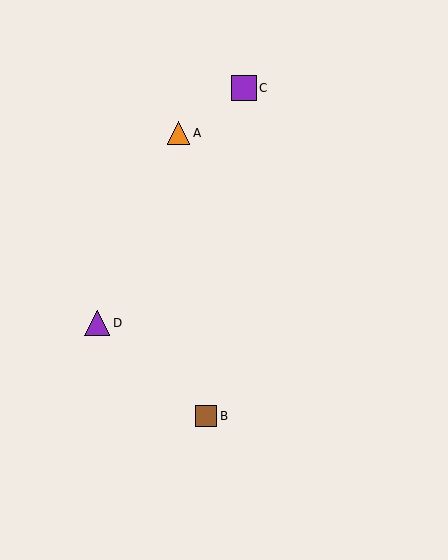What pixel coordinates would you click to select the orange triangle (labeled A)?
Click at (179, 133) to select the orange triangle A.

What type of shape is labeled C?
Shape C is a purple square.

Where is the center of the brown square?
The center of the brown square is at (206, 416).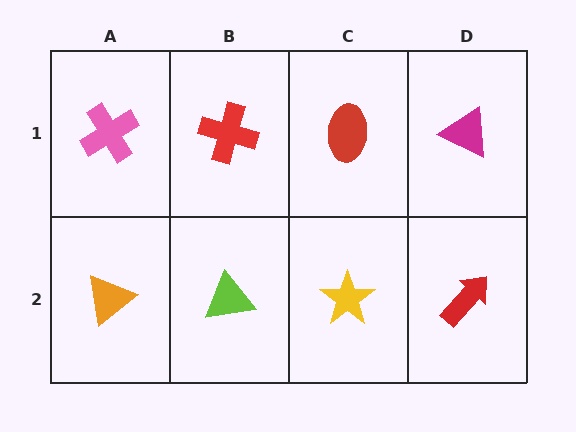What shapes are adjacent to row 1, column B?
A lime triangle (row 2, column B), a pink cross (row 1, column A), a red ellipse (row 1, column C).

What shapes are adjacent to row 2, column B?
A red cross (row 1, column B), an orange triangle (row 2, column A), a yellow star (row 2, column C).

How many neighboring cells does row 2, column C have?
3.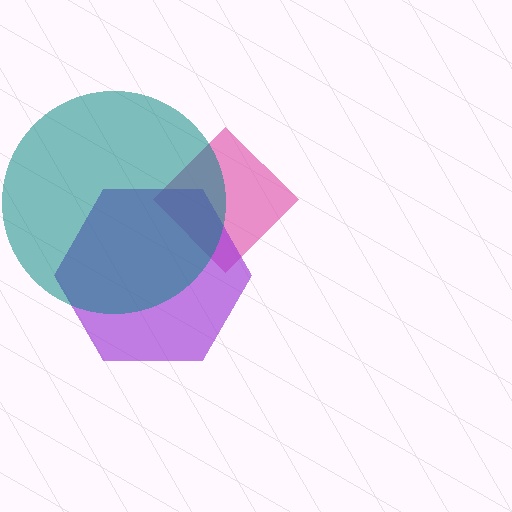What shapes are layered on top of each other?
The layered shapes are: a pink diamond, a purple hexagon, a teal circle.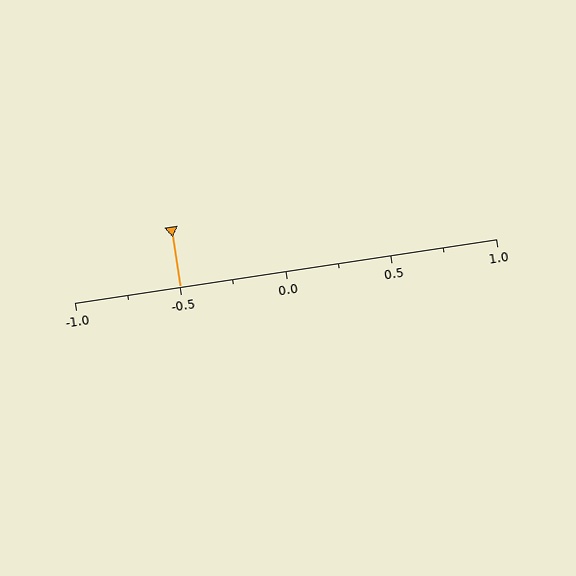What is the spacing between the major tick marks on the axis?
The major ticks are spaced 0.5 apart.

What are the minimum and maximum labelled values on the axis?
The axis runs from -1.0 to 1.0.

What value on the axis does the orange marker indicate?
The marker indicates approximately -0.5.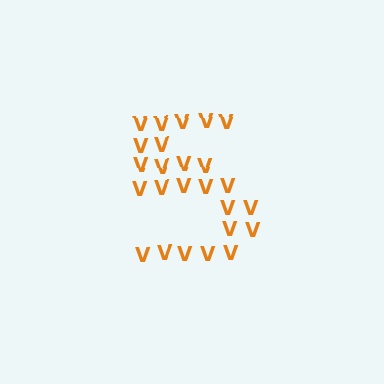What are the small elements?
The small elements are letter V's.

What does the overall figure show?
The overall figure shows the digit 5.